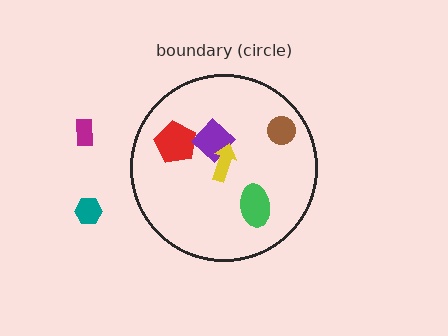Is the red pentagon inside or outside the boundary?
Inside.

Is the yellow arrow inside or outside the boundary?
Inside.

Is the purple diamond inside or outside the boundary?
Inside.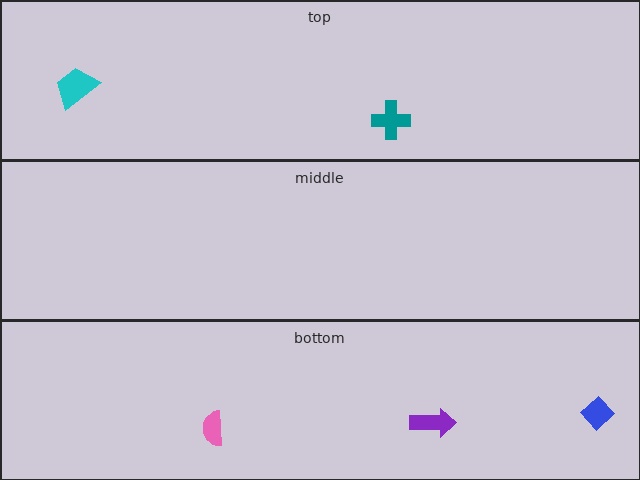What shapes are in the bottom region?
The purple arrow, the blue diamond, the pink semicircle.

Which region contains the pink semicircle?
The bottom region.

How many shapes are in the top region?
2.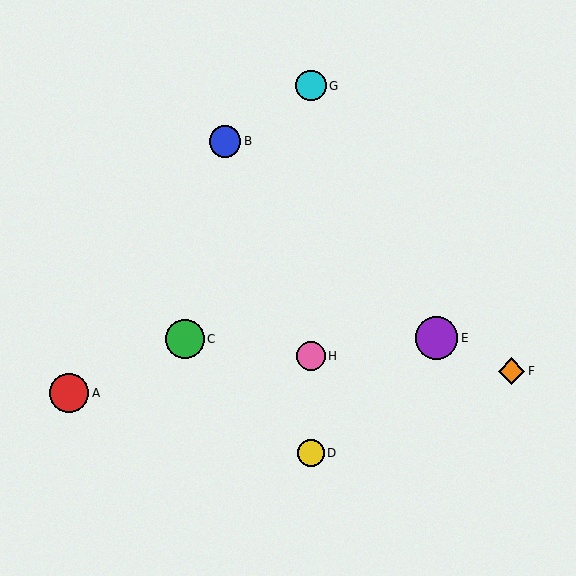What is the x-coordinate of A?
Object A is at x≈69.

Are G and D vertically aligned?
Yes, both are at x≈311.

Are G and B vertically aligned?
No, G is at x≈311 and B is at x≈225.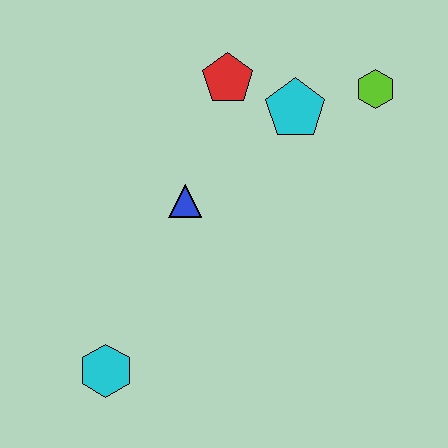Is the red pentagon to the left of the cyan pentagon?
Yes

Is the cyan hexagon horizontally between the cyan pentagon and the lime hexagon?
No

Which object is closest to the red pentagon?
The cyan pentagon is closest to the red pentagon.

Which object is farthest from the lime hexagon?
The cyan hexagon is farthest from the lime hexagon.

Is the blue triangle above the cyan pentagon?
No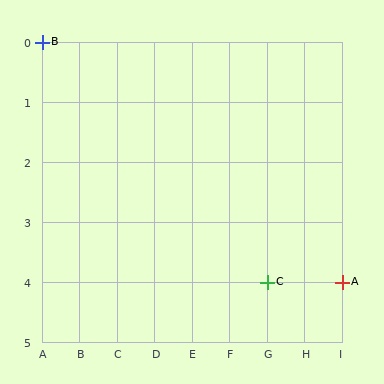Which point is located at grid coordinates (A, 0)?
Point B is at (A, 0).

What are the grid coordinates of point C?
Point C is at grid coordinates (G, 4).